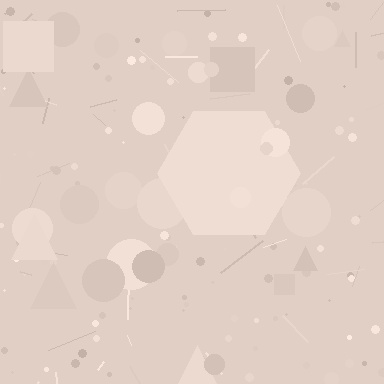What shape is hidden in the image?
A hexagon is hidden in the image.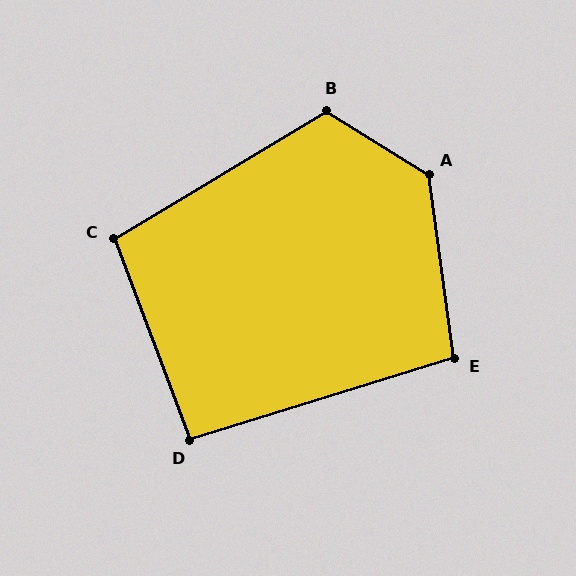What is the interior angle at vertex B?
Approximately 117 degrees (obtuse).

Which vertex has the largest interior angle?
A, at approximately 130 degrees.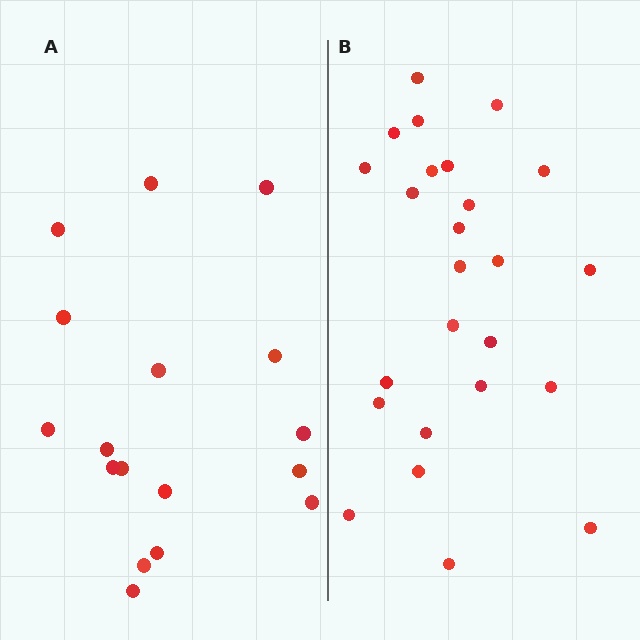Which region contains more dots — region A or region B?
Region B (the right region) has more dots.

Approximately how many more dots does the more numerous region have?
Region B has roughly 8 or so more dots than region A.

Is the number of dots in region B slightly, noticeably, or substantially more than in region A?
Region B has substantially more. The ratio is roughly 1.5 to 1.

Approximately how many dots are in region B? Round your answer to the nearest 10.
About 20 dots. (The exact count is 25, which rounds to 20.)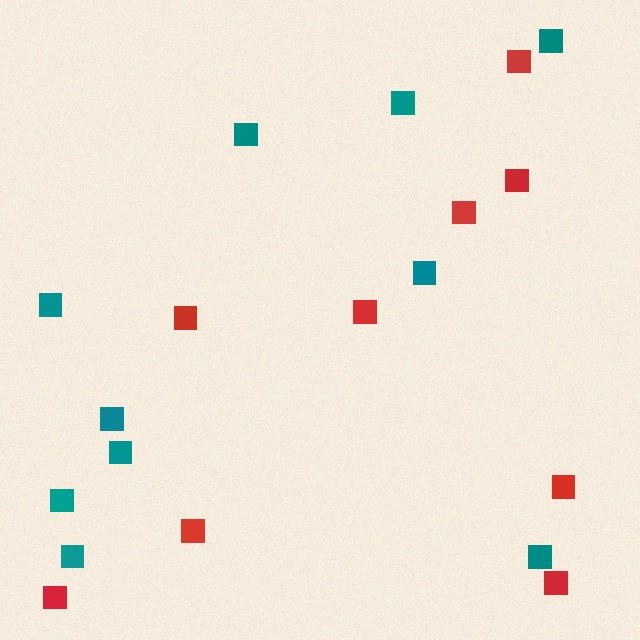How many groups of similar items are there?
There are 2 groups: one group of red squares (9) and one group of teal squares (10).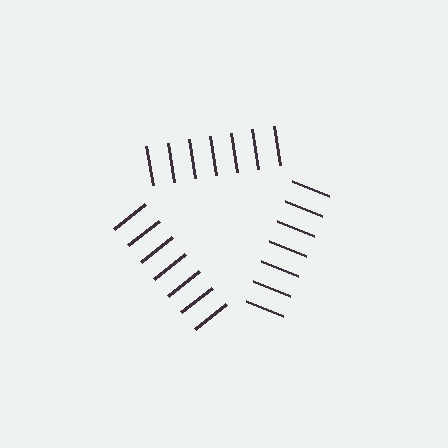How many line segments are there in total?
21 — 7 along each of the 3 edges.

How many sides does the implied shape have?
3 sides — the line-ends trace a triangle.